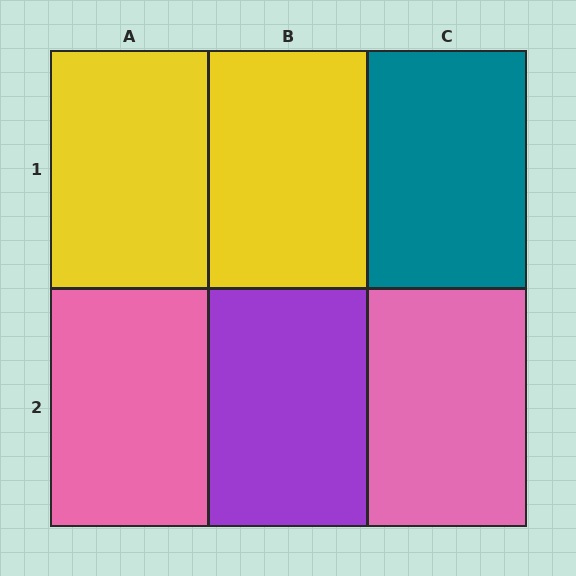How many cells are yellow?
2 cells are yellow.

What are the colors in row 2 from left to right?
Pink, purple, pink.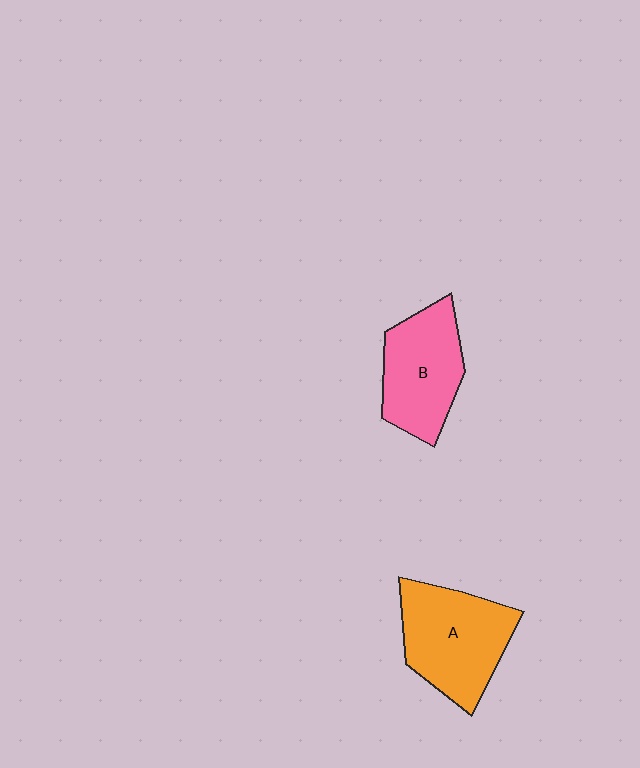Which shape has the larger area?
Shape A (orange).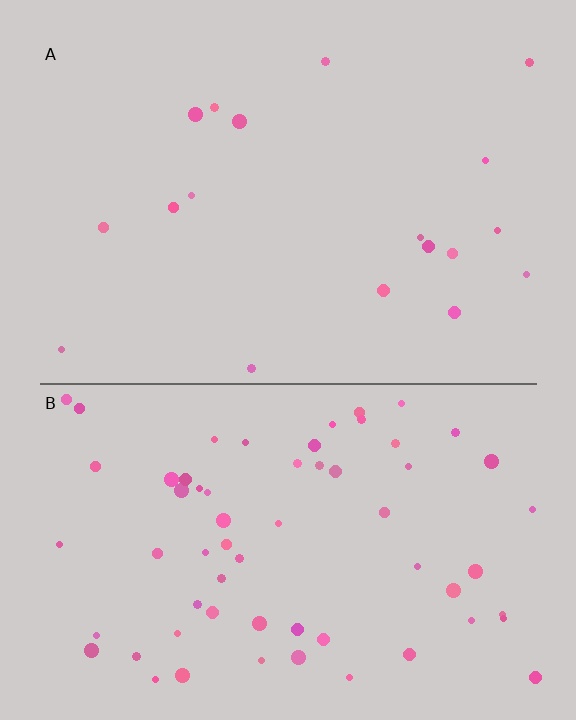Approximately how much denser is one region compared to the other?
Approximately 3.5× — region B over region A.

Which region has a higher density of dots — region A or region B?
B (the bottom).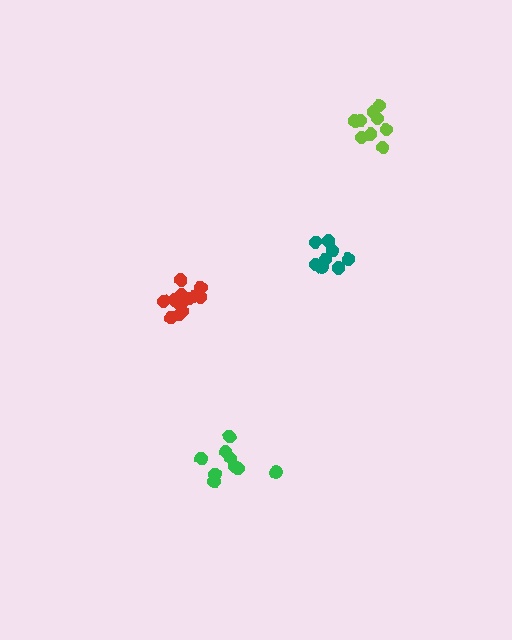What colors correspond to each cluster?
The clusters are colored: green, lime, teal, red.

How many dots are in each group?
Group 1: 9 dots, Group 2: 9 dots, Group 3: 8 dots, Group 4: 13 dots (39 total).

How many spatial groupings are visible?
There are 4 spatial groupings.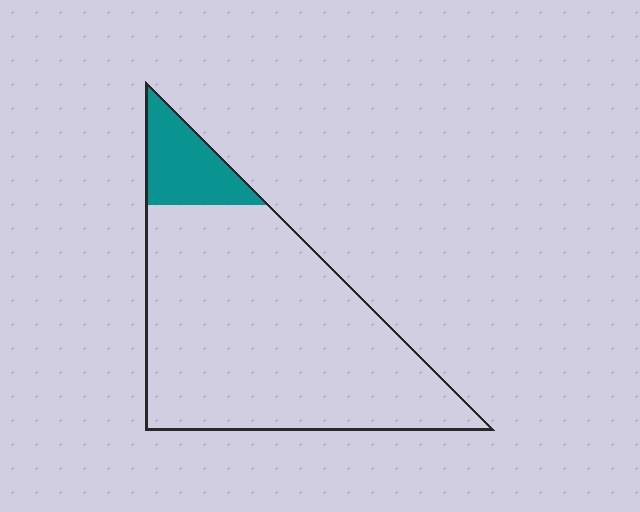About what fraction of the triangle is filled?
About one eighth (1/8).